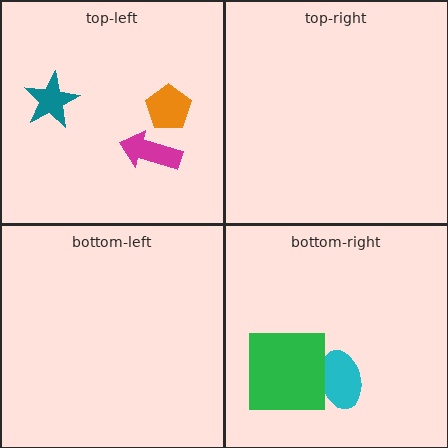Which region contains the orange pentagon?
The top-left region.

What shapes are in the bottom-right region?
The cyan ellipse, the green square.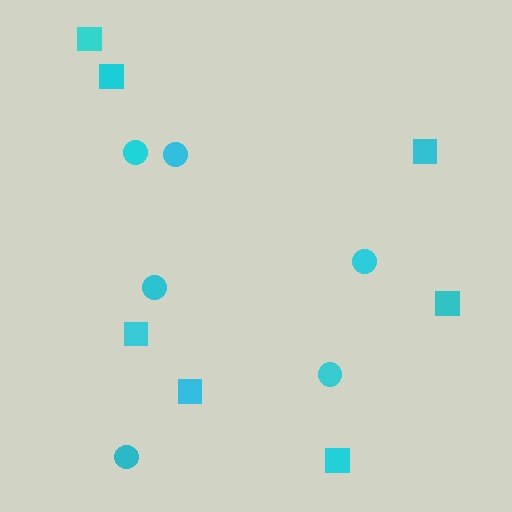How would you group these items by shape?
There are 2 groups: one group of circles (6) and one group of squares (7).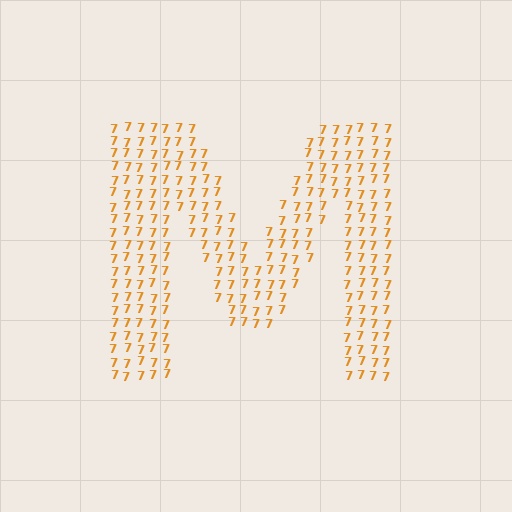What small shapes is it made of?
It is made of small digit 7's.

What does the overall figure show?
The overall figure shows the letter M.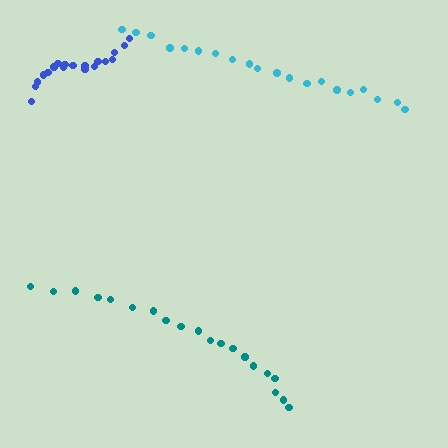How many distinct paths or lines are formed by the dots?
There are 3 distinct paths.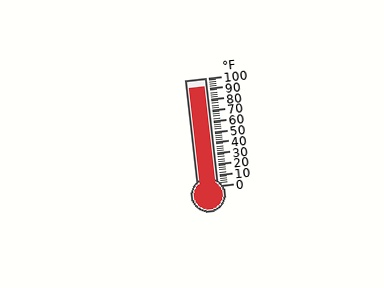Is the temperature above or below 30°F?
The temperature is above 30°F.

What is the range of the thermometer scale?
The thermometer scale ranges from 0°F to 100°F.